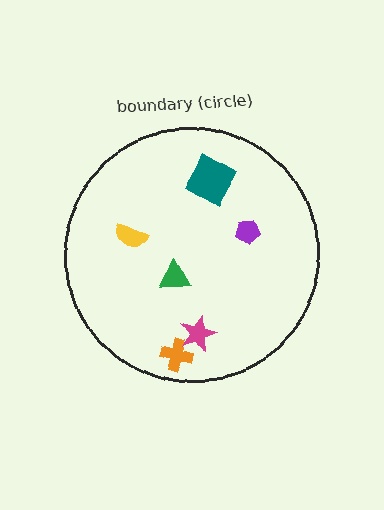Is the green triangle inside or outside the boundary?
Inside.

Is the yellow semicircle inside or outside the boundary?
Inside.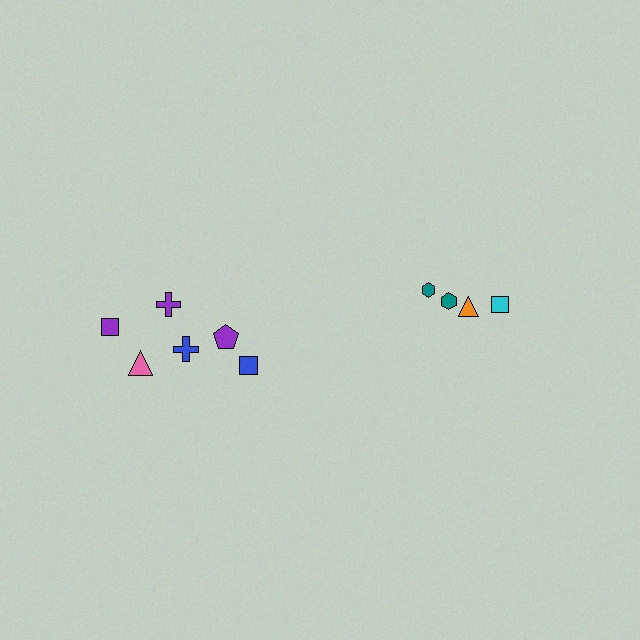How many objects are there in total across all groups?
There are 10 objects.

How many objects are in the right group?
There are 4 objects.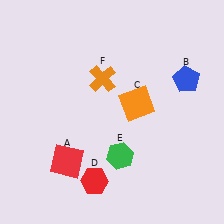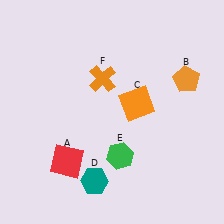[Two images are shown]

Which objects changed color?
B changed from blue to orange. D changed from red to teal.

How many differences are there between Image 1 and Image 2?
There are 2 differences between the two images.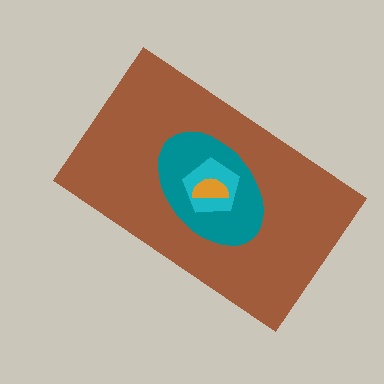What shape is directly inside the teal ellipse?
The cyan pentagon.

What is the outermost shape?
The brown rectangle.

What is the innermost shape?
The orange semicircle.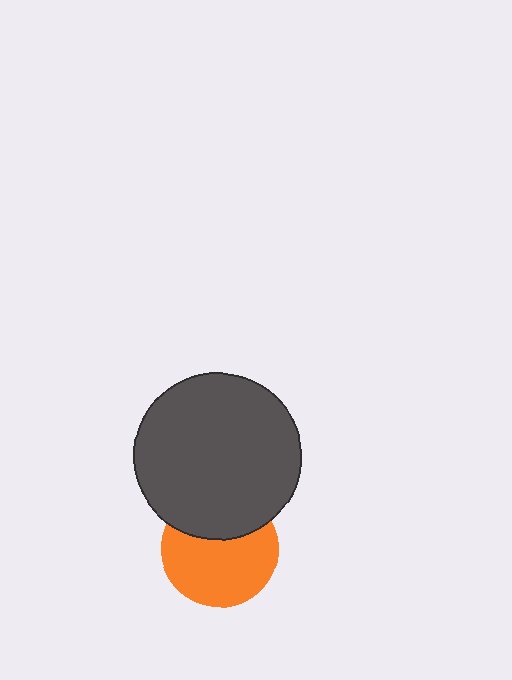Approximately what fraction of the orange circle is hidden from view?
Roughly 34% of the orange circle is hidden behind the dark gray circle.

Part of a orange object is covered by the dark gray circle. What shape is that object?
It is a circle.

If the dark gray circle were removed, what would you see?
You would see the complete orange circle.